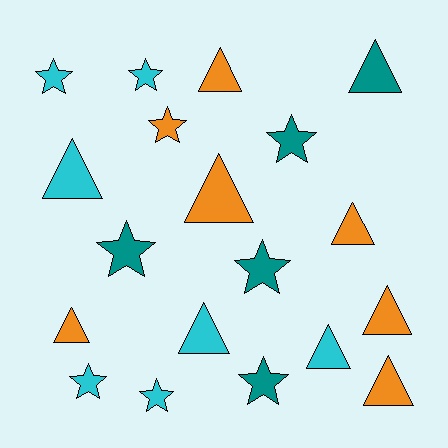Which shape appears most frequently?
Triangle, with 10 objects.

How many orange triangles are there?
There are 6 orange triangles.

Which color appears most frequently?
Orange, with 7 objects.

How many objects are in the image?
There are 19 objects.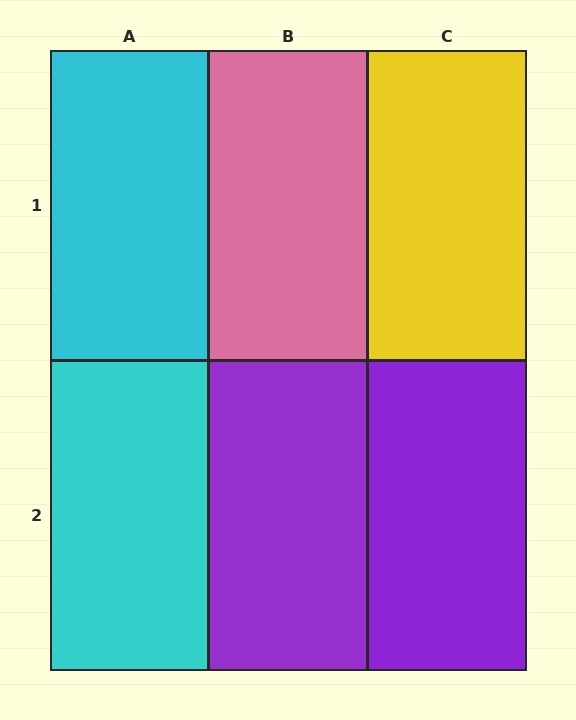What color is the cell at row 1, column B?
Pink.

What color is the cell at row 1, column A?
Cyan.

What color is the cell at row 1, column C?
Yellow.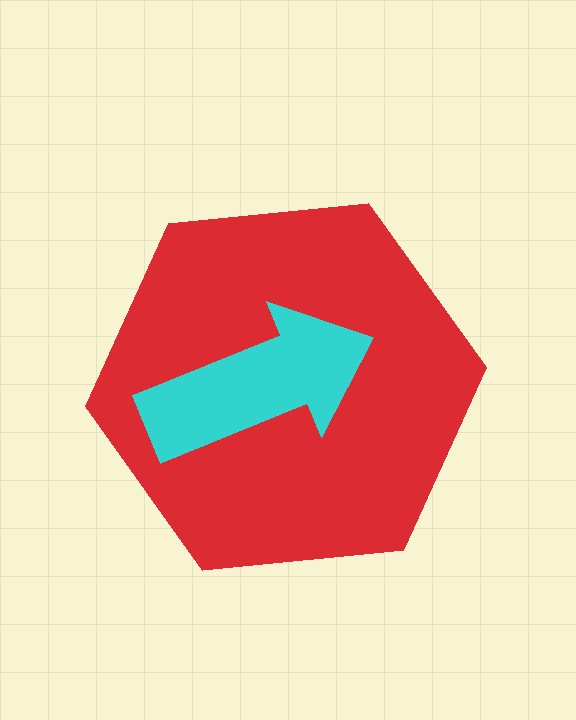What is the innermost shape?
The cyan arrow.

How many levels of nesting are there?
2.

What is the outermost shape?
The red hexagon.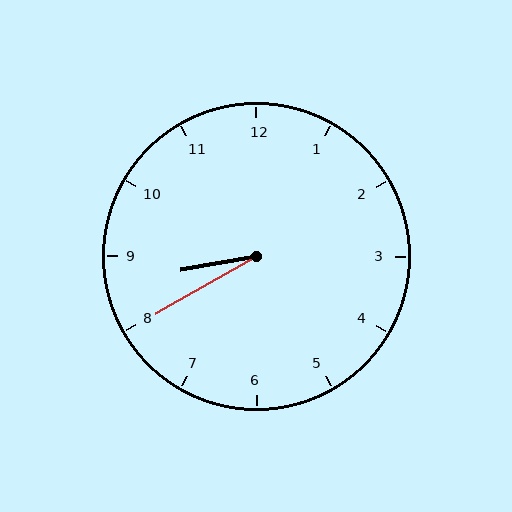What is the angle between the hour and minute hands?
Approximately 20 degrees.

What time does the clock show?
8:40.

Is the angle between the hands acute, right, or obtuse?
It is acute.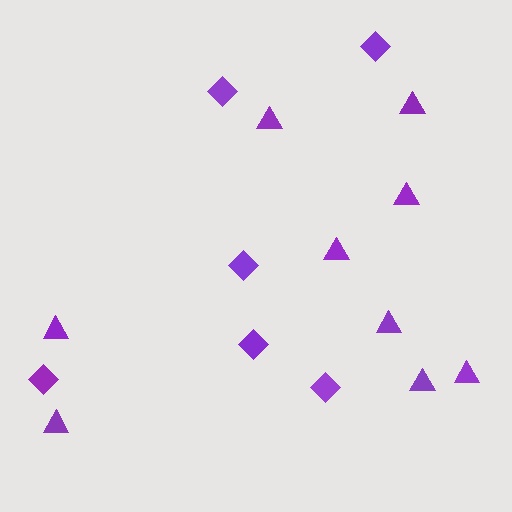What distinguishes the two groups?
There are 2 groups: one group of triangles (9) and one group of diamonds (6).